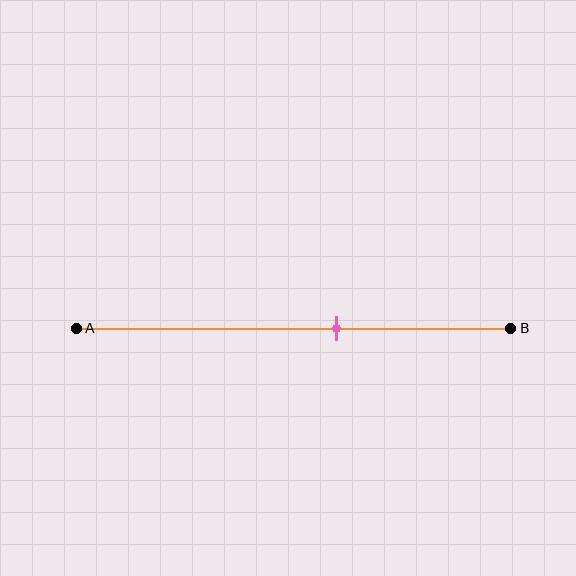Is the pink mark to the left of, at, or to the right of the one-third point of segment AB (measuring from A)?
The pink mark is to the right of the one-third point of segment AB.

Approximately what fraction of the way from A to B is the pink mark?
The pink mark is approximately 60% of the way from A to B.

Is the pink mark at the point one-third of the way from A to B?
No, the mark is at about 60% from A, not at the 33% one-third point.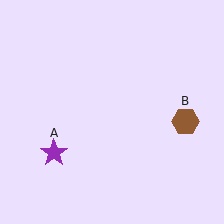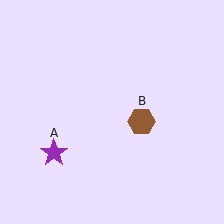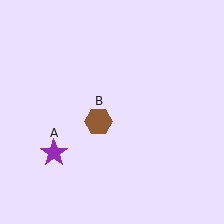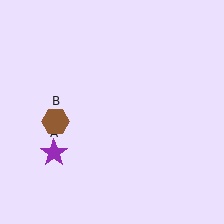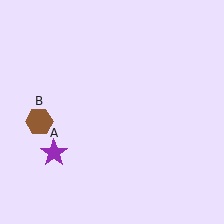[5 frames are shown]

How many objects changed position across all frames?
1 object changed position: brown hexagon (object B).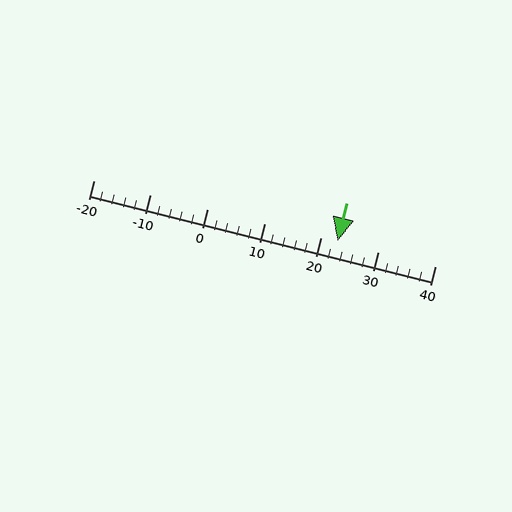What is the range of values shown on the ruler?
The ruler shows values from -20 to 40.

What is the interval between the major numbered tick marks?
The major tick marks are spaced 10 units apart.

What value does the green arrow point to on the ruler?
The green arrow points to approximately 23.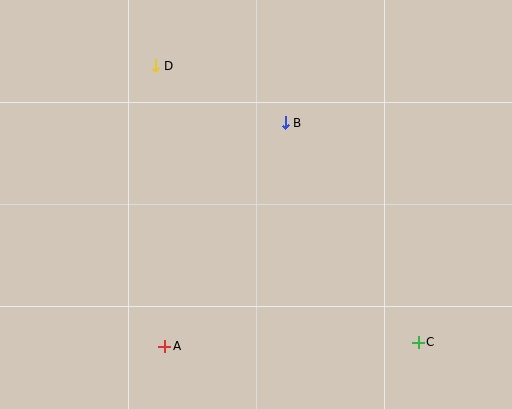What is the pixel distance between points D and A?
The distance between D and A is 281 pixels.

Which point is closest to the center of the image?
Point B at (285, 123) is closest to the center.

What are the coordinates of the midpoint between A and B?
The midpoint between A and B is at (225, 234).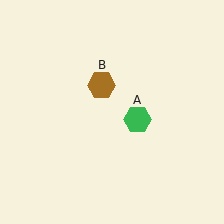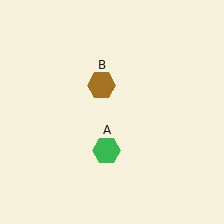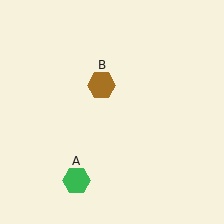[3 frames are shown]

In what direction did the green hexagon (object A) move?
The green hexagon (object A) moved down and to the left.